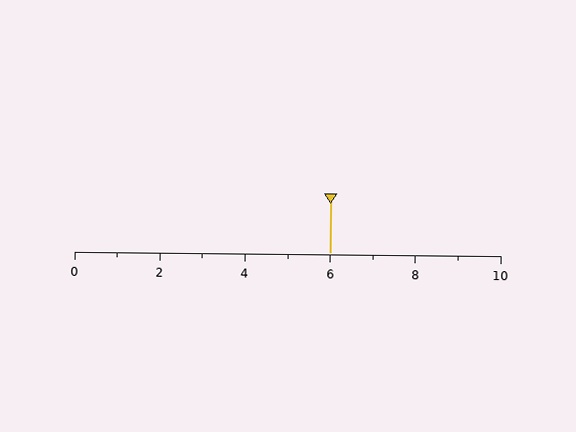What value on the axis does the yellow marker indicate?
The marker indicates approximately 6.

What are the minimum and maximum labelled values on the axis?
The axis runs from 0 to 10.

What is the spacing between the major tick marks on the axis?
The major ticks are spaced 2 apart.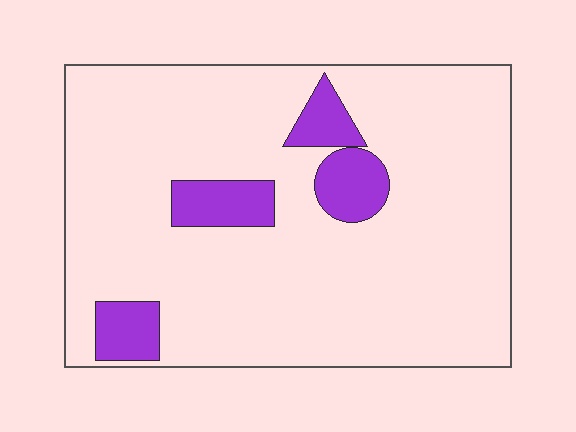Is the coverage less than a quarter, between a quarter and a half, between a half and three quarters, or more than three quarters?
Less than a quarter.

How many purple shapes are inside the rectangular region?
4.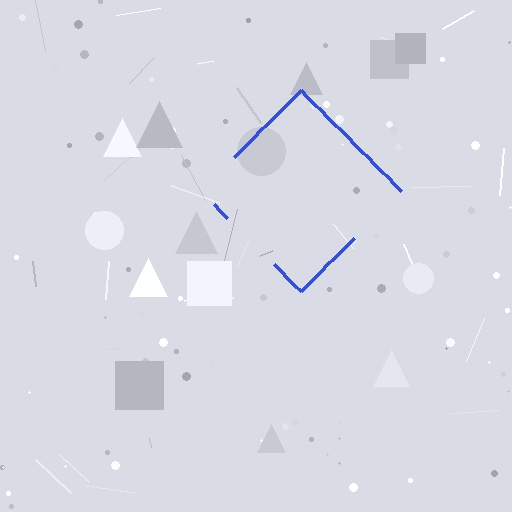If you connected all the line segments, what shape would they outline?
They would outline a diamond.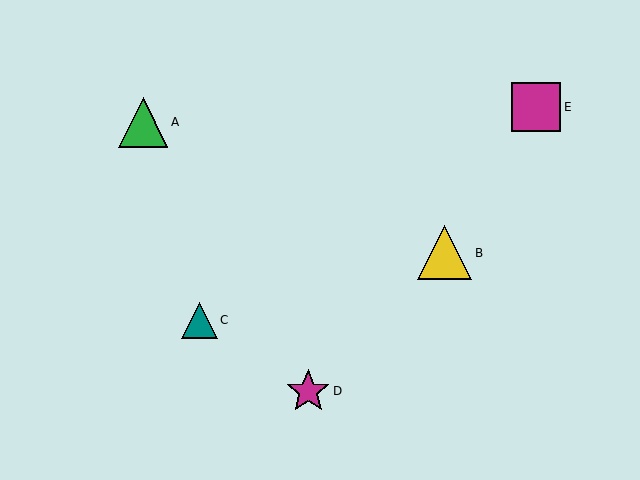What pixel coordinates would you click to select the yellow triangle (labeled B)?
Click at (445, 253) to select the yellow triangle B.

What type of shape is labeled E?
Shape E is a magenta square.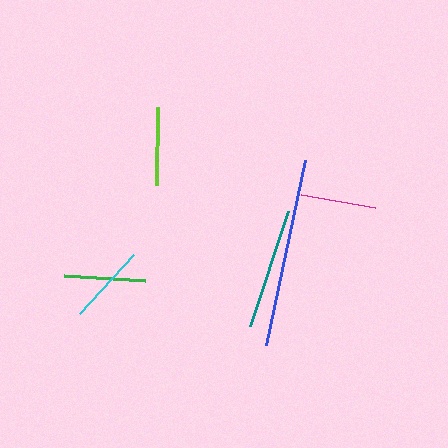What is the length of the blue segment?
The blue segment is approximately 189 pixels long.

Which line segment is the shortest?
The magenta line is the shortest at approximately 76 pixels.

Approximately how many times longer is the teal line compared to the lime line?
The teal line is approximately 1.5 times the length of the lime line.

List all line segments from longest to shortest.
From longest to shortest: blue, teal, green, cyan, lime, magenta.